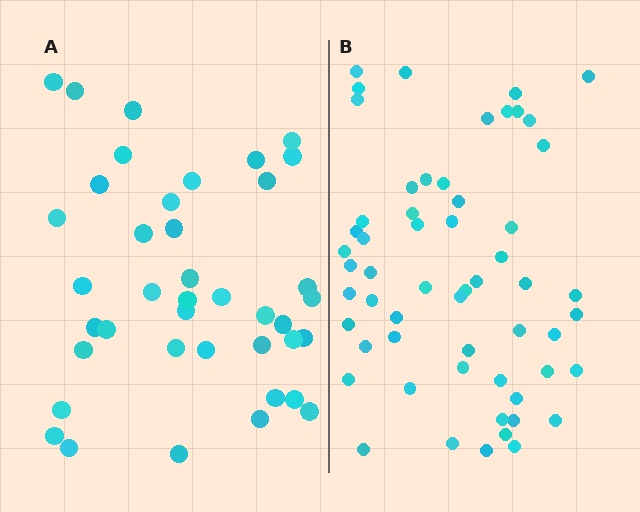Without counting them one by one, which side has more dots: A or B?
Region B (the right region) has more dots.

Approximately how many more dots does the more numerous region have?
Region B has approximately 15 more dots than region A.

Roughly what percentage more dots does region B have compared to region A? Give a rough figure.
About 40% more.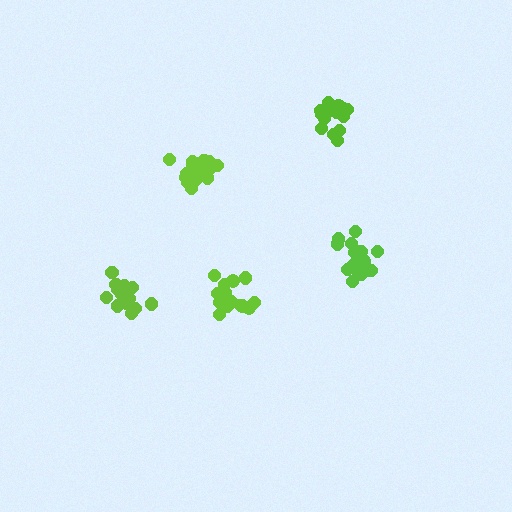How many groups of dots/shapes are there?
There are 5 groups.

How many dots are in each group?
Group 1: 17 dots, Group 2: 15 dots, Group 3: 19 dots, Group 4: 16 dots, Group 5: 15 dots (82 total).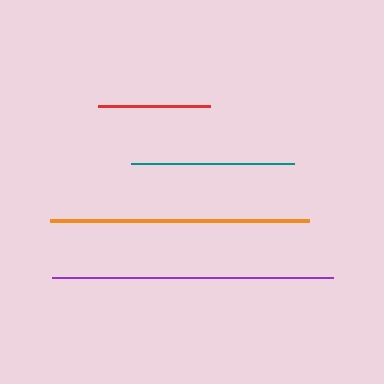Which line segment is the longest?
The purple line is the longest at approximately 281 pixels.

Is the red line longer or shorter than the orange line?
The orange line is longer than the red line.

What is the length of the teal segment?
The teal segment is approximately 163 pixels long.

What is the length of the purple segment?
The purple segment is approximately 281 pixels long.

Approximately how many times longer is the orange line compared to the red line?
The orange line is approximately 2.3 times the length of the red line.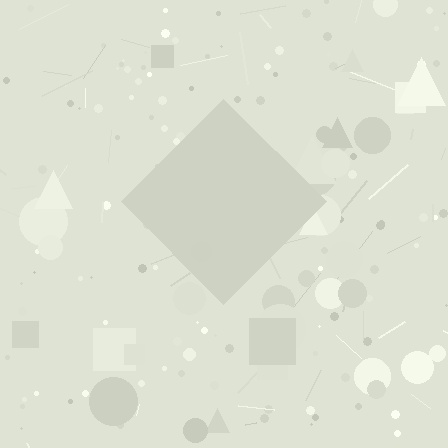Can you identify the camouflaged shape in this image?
The camouflaged shape is a diamond.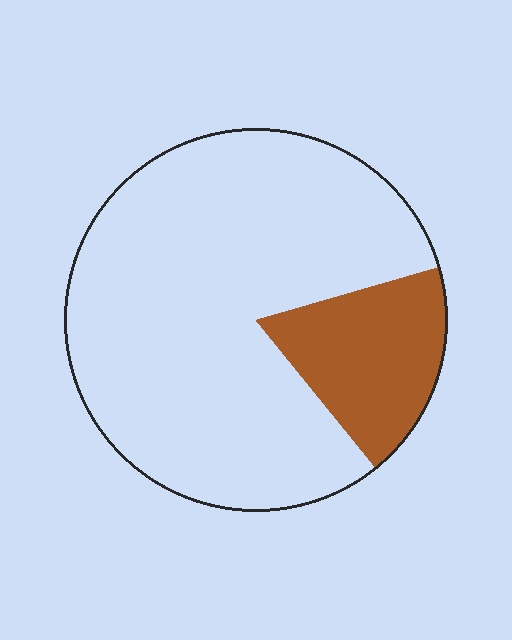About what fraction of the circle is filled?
About one fifth (1/5).